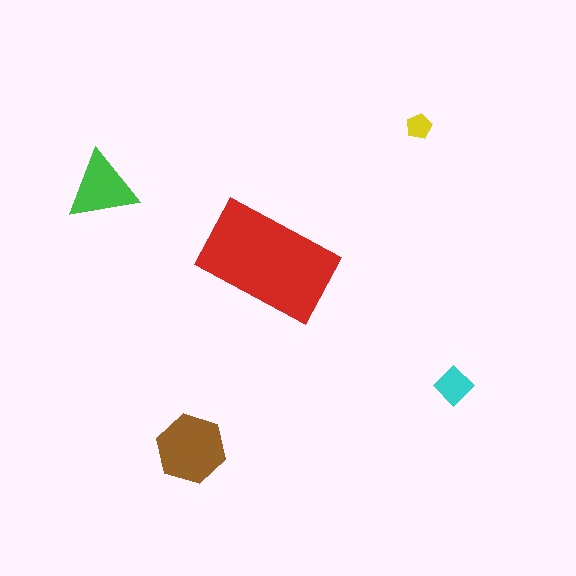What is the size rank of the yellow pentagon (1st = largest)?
5th.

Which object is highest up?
The yellow pentagon is topmost.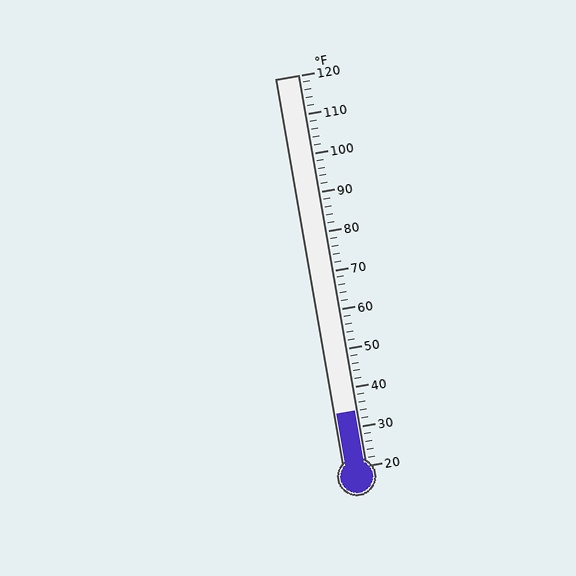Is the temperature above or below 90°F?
The temperature is below 90°F.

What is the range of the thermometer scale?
The thermometer scale ranges from 20°F to 120°F.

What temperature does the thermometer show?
The thermometer shows approximately 34°F.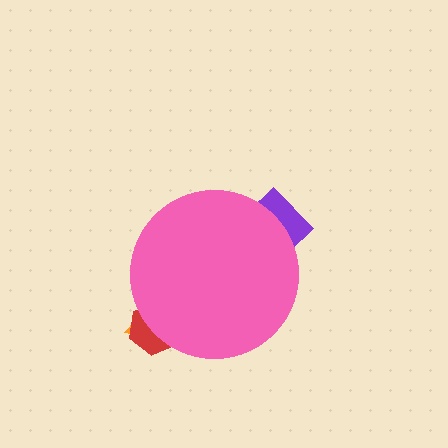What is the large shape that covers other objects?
A pink circle.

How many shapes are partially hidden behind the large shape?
3 shapes are partially hidden.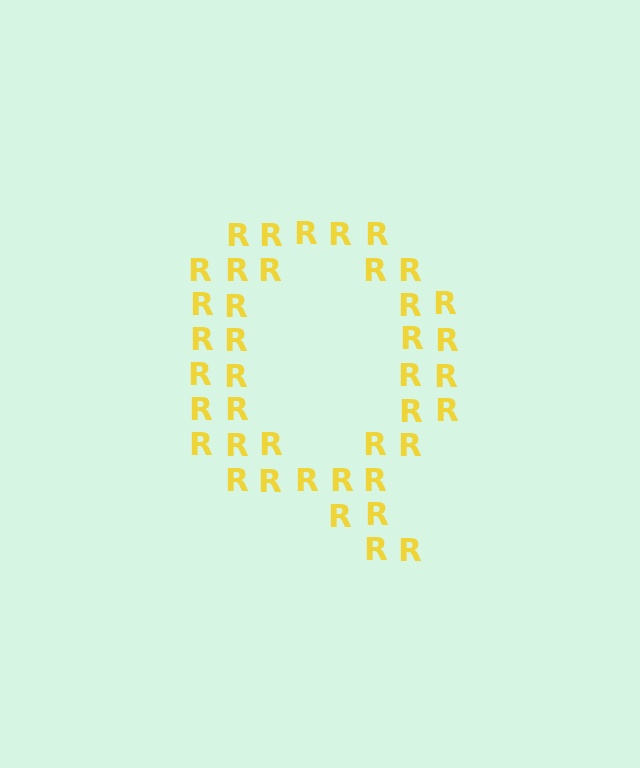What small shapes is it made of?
It is made of small letter R's.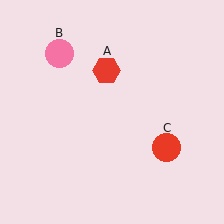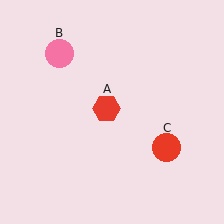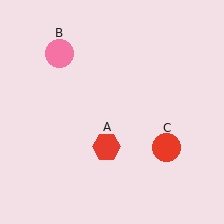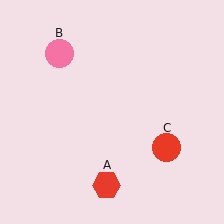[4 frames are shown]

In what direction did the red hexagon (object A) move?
The red hexagon (object A) moved down.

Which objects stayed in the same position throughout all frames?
Pink circle (object B) and red circle (object C) remained stationary.